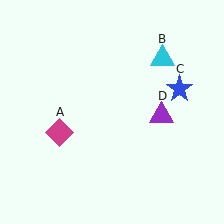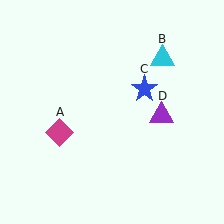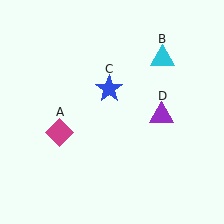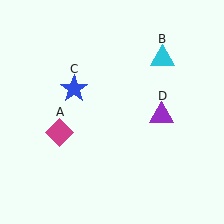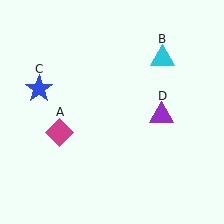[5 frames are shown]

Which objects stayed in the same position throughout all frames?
Magenta diamond (object A) and cyan triangle (object B) and purple triangle (object D) remained stationary.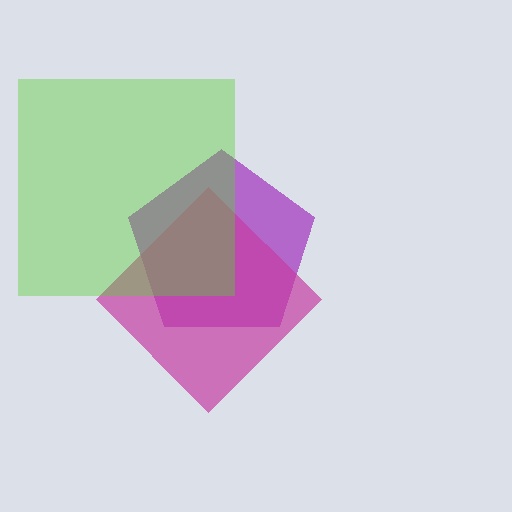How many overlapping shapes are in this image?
There are 3 overlapping shapes in the image.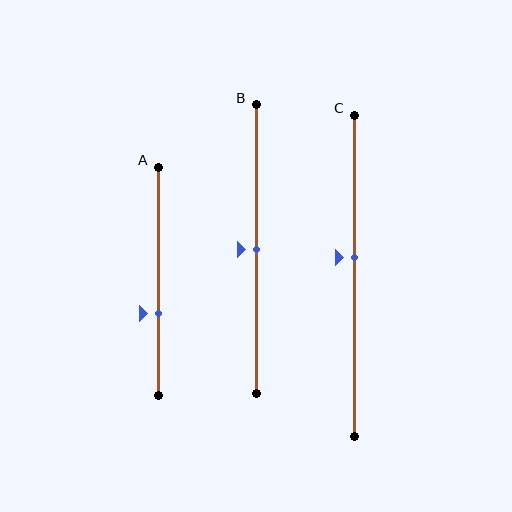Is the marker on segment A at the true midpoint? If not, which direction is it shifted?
No, the marker on segment A is shifted downward by about 14% of the segment length.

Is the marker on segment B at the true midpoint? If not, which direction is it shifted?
Yes, the marker on segment B is at the true midpoint.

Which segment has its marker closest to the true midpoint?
Segment B has its marker closest to the true midpoint.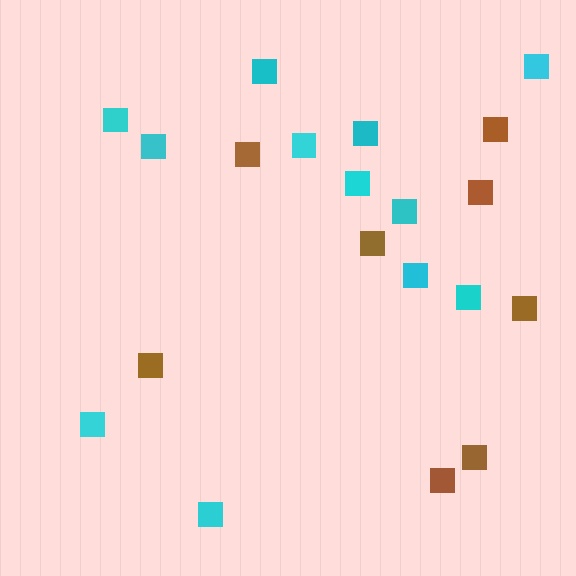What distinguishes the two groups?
There are 2 groups: one group of brown squares (8) and one group of cyan squares (12).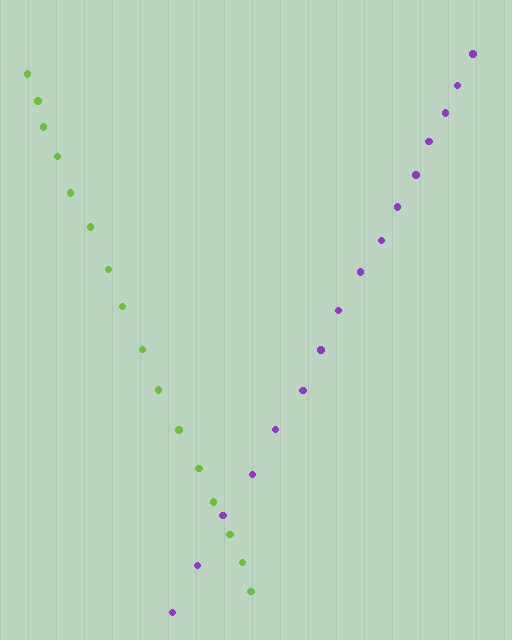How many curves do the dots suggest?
There are 2 distinct paths.